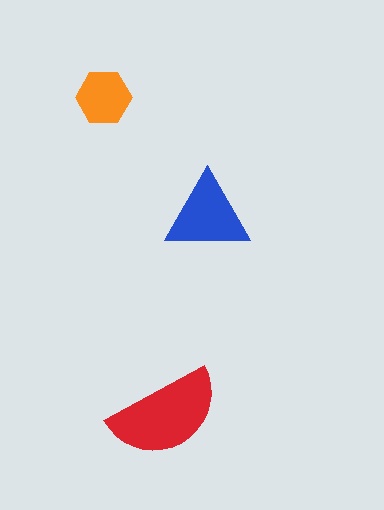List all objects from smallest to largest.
The orange hexagon, the blue triangle, the red semicircle.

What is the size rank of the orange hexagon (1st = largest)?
3rd.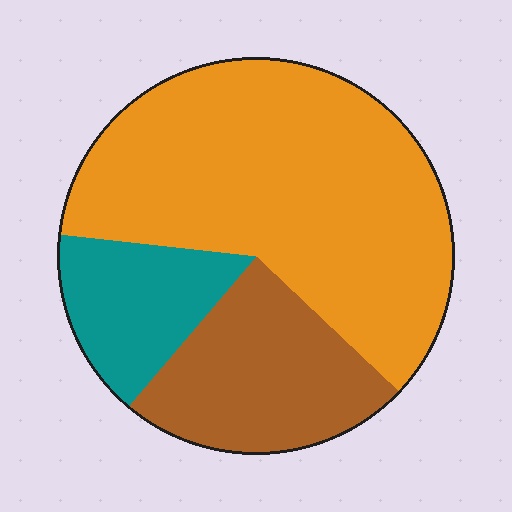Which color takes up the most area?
Orange, at roughly 60%.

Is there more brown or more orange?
Orange.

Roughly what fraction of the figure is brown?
Brown takes up about one quarter (1/4) of the figure.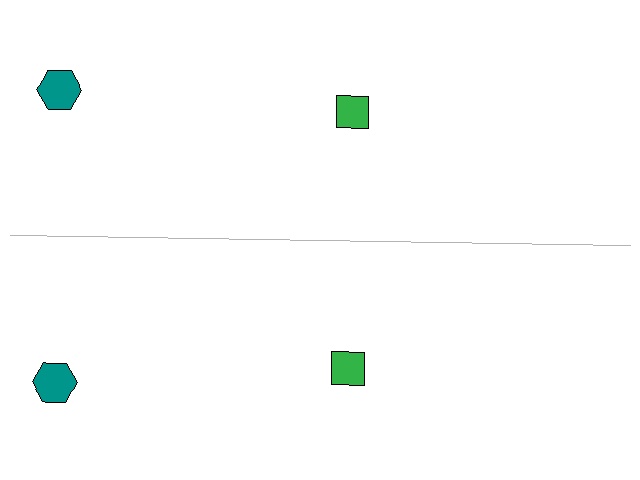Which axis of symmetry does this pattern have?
The pattern has a horizontal axis of symmetry running through the center of the image.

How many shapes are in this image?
There are 4 shapes in this image.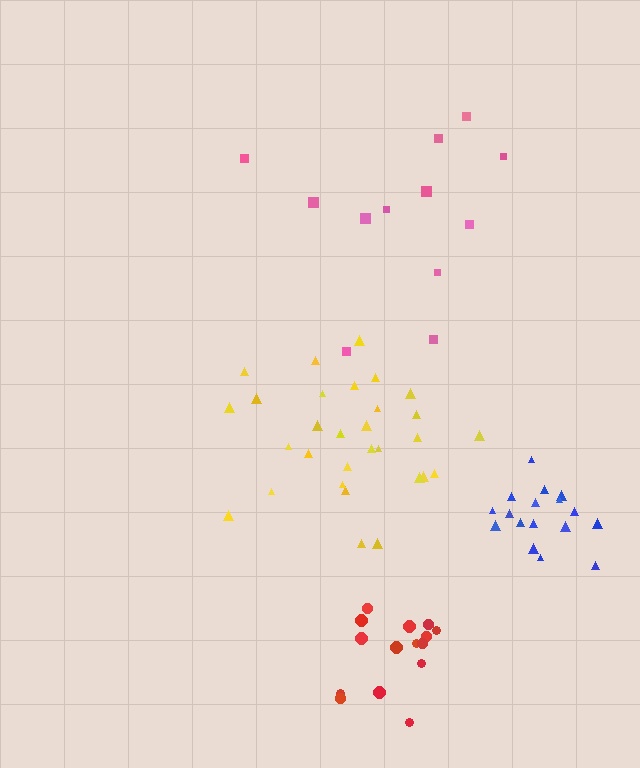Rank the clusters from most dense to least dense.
blue, yellow, red, pink.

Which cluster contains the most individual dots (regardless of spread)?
Yellow (30).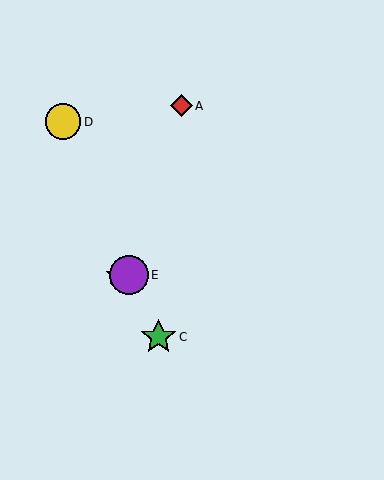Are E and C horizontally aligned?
No, E is at y≈275 and C is at y≈337.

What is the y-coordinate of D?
Object D is at y≈122.